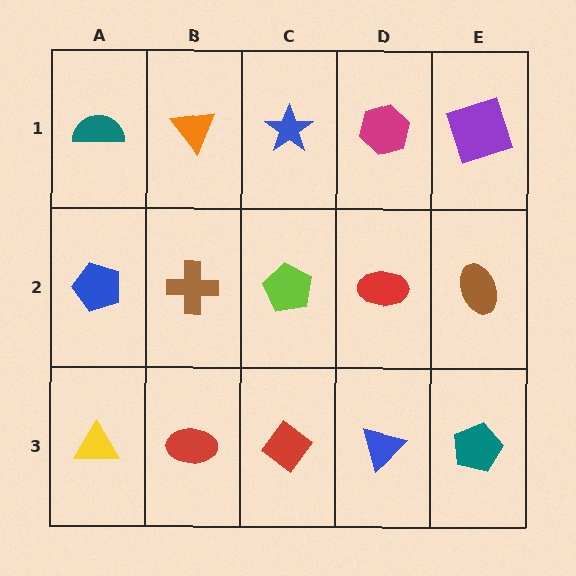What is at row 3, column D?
A blue triangle.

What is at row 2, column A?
A blue pentagon.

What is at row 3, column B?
A red ellipse.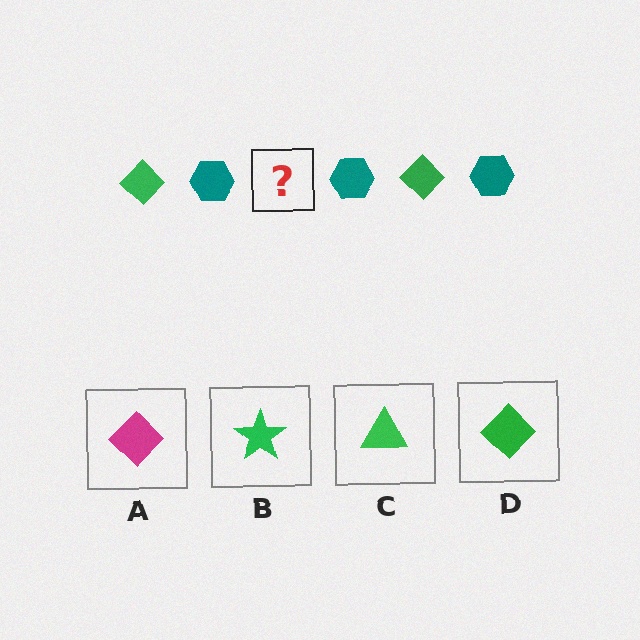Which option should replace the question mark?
Option D.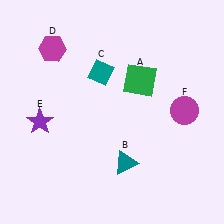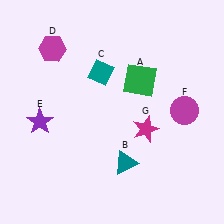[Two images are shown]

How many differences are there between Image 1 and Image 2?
There is 1 difference between the two images.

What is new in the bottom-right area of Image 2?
A magenta star (G) was added in the bottom-right area of Image 2.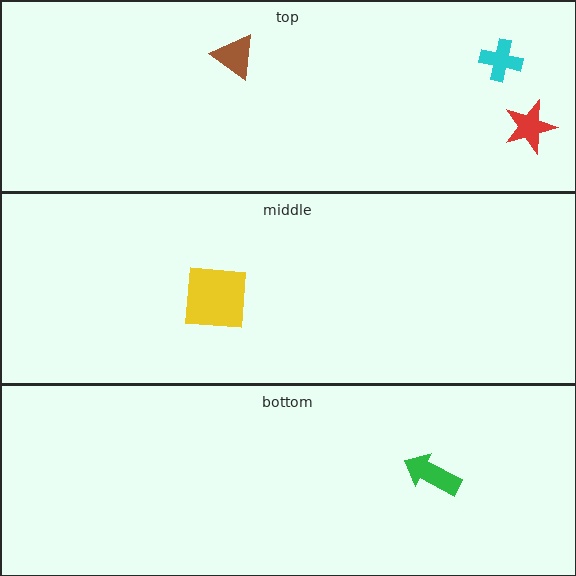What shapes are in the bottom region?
The green arrow.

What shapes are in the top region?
The cyan cross, the red star, the brown triangle.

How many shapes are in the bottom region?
1.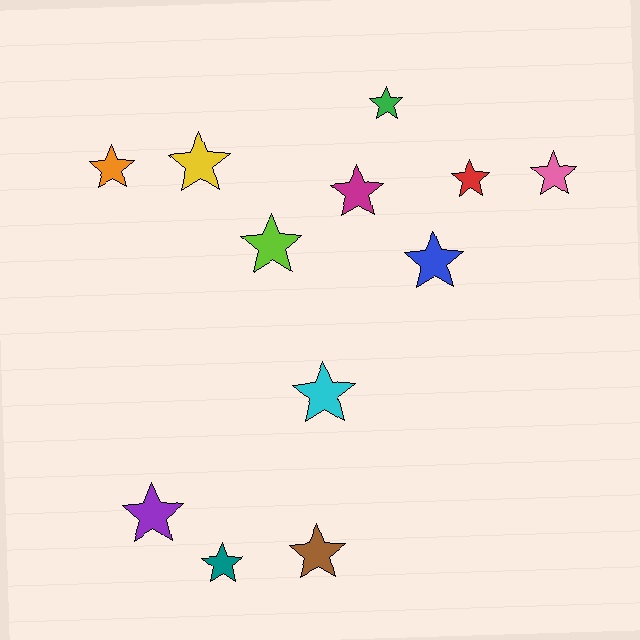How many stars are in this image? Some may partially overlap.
There are 12 stars.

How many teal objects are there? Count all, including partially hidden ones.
There is 1 teal object.